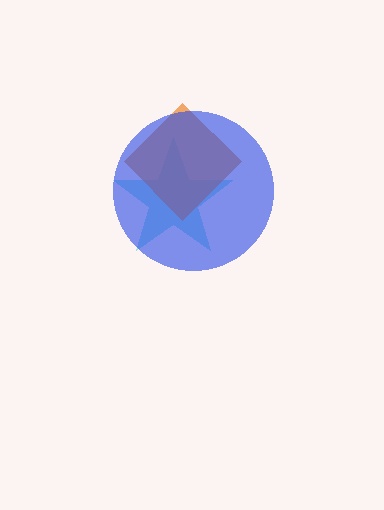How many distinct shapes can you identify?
There are 3 distinct shapes: a cyan star, an orange diamond, a blue circle.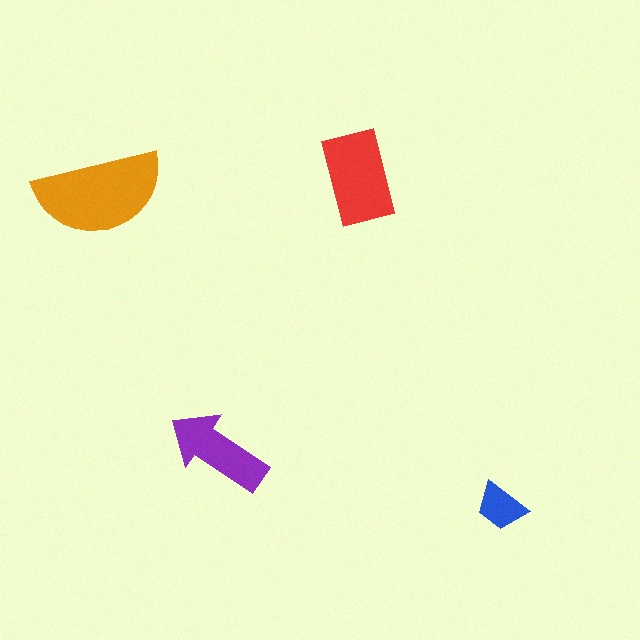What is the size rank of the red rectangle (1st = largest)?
2nd.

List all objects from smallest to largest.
The blue trapezoid, the purple arrow, the red rectangle, the orange semicircle.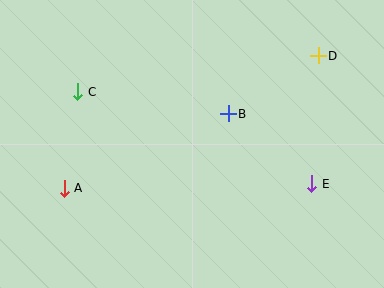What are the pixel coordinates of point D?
Point D is at (318, 56).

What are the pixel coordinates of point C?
Point C is at (78, 92).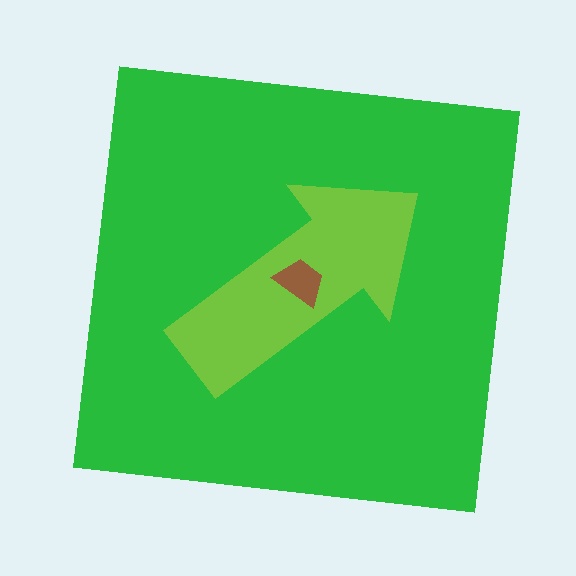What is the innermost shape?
The brown trapezoid.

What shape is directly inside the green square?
The lime arrow.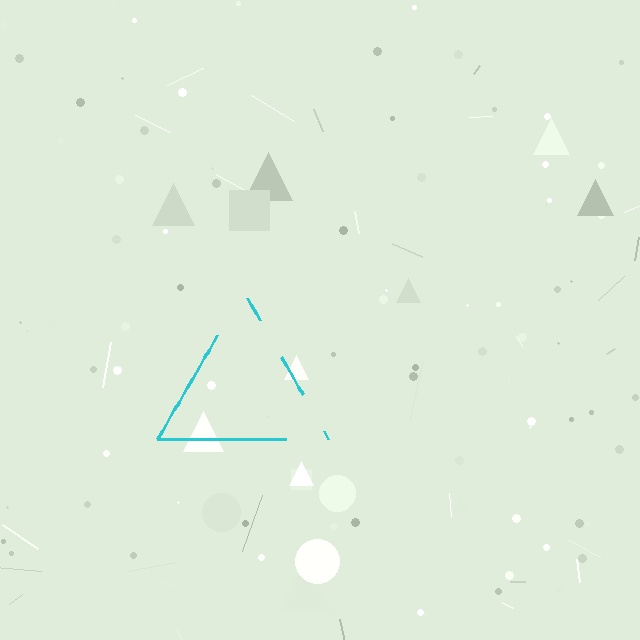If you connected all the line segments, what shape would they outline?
They would outline a triangle.